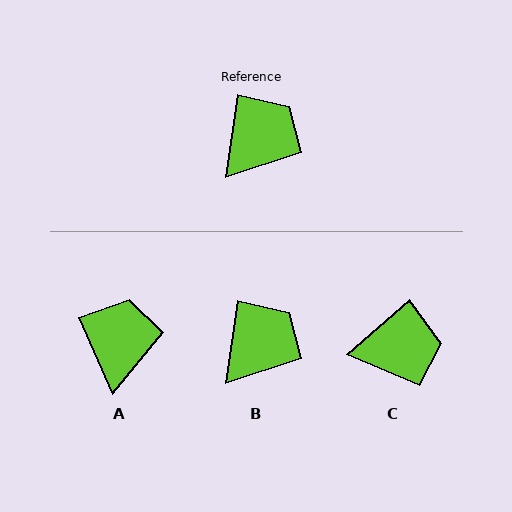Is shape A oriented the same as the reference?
No, it is off by about 32 degrees.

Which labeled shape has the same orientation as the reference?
B.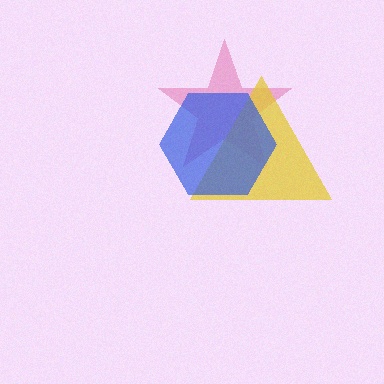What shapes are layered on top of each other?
The layered shapes are: a pink star, a yellow triangle, a blue hexagon.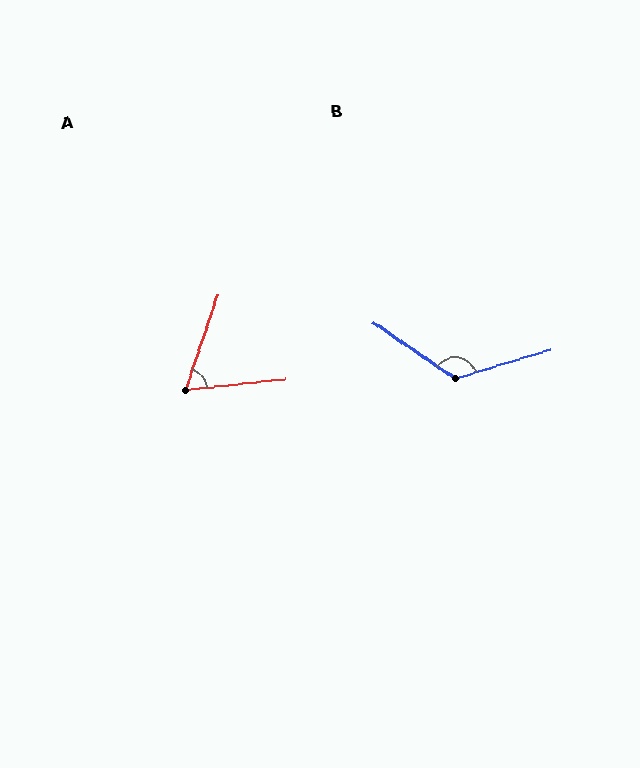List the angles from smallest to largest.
A (65°), B (129°).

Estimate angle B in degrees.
Approximately 129 degrees.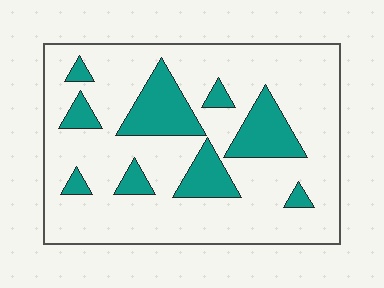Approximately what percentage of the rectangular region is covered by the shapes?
Approximately 20%.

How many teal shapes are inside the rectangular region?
9.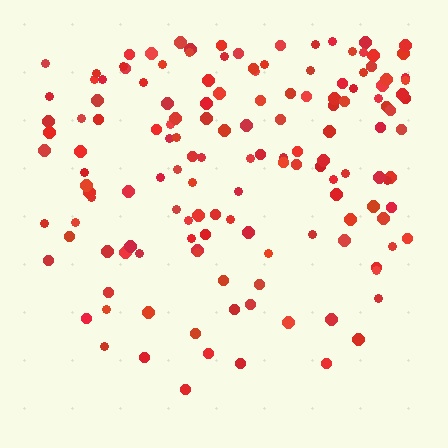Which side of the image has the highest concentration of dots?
The top.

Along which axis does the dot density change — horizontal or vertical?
Vertical.